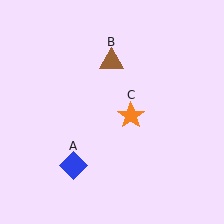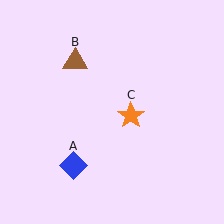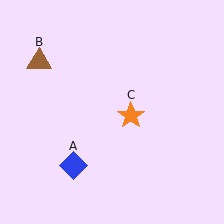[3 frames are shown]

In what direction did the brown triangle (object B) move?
The brown triangle (object B) moved left.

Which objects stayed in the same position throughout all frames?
Blue diamond (object A) and orange star (object C) remained stationary.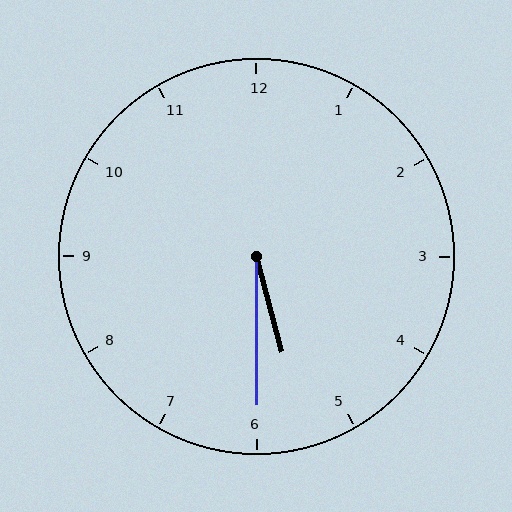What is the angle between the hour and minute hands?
Approximately 15 degrees.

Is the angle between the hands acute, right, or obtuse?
It is acute.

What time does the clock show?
5:30.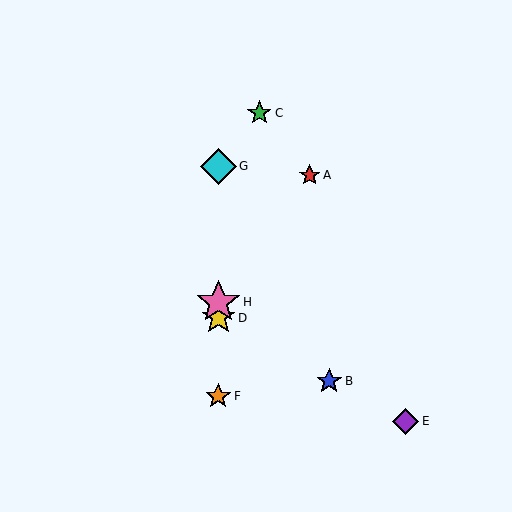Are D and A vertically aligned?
No, D is at x≈218 and A is at x≈310.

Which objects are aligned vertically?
Objects D, F, G, H are aligned vertically.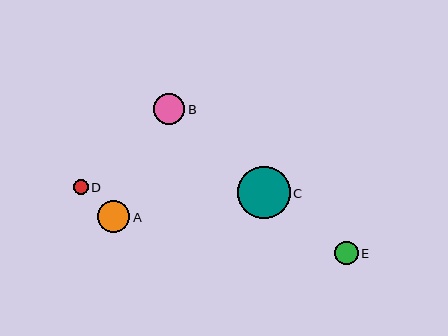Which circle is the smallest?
Circle D is the smallest with a size of approximately 15 pixels.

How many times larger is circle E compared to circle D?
Circle E is approximately 1.5 times the size of circle D.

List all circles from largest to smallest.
From largest to smallest: C, A, B, E, D.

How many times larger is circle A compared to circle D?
Circle A is approximately 2.1 times the size of circle D.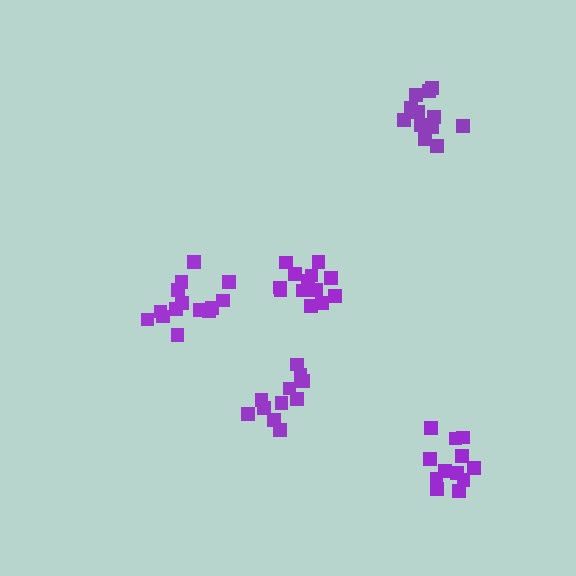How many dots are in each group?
Group 1: 14 dots, Group 2: 12 dots, Group 3: 12 dots, Group 4: 13 dots, Group 5: 11 dots (62 total).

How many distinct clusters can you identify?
There are 5 distinct clusters.